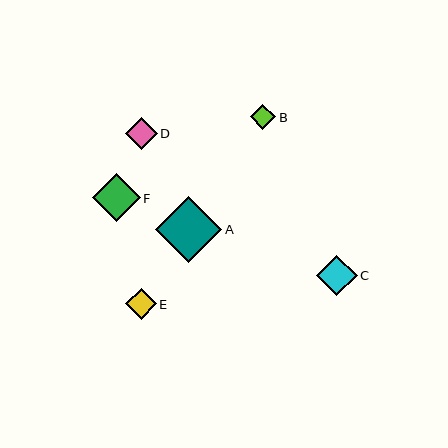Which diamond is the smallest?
Diamond B is the smallest with a size of approximately 25 pixels.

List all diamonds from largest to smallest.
From largest to smallest: A, F, C, D, E, B.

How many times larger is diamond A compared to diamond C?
Diamond A is approximately 1.6 times the size of diamond C.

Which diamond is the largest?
Diamond A is the largest with a size of approximately 66 pixels.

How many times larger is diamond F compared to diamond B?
Diamond F is approximately 1.9 times the size of diamond B.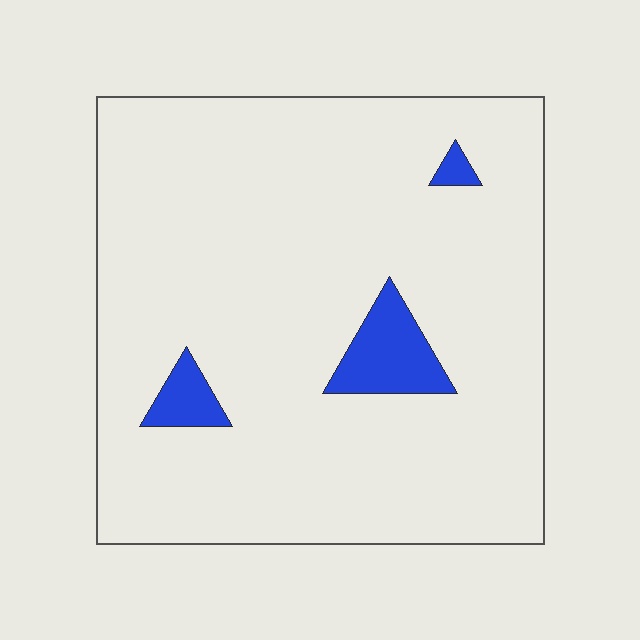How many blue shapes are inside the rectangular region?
3.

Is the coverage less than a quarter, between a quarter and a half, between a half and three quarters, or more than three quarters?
Less than a quarter.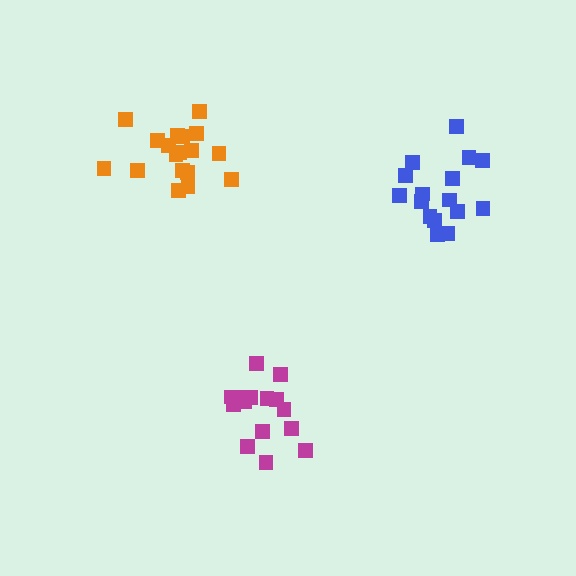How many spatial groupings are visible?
There are 3 spatial groupings.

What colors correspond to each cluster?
The clusters are colored: magenta, blue, orange.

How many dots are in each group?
Group 1: 15 dots, Group 2: 16 dots, Group 3: 18 dots (49 total).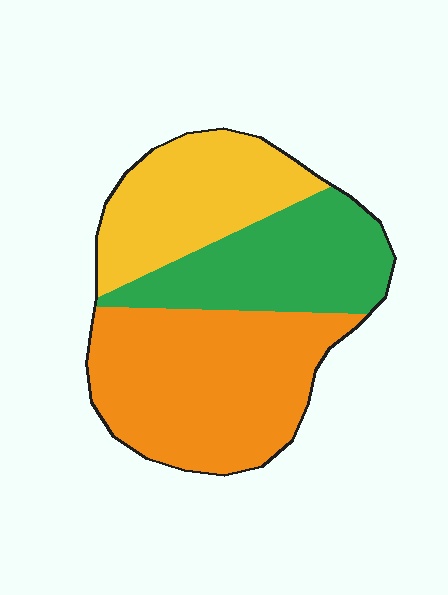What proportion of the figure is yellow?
Yellow covers about 25% of the figure.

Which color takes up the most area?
Orange, at roughly 45%.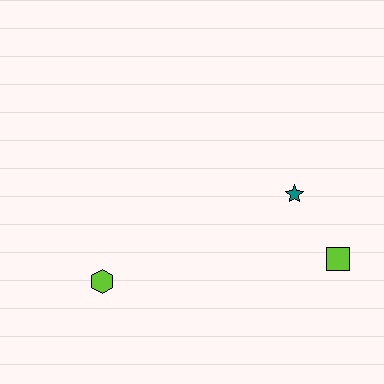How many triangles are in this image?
There are no triangles.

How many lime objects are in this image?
There are 2 lime objects.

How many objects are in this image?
There are 3 objects.